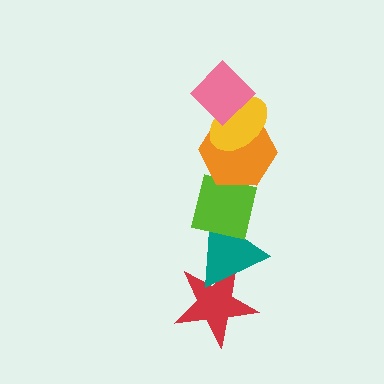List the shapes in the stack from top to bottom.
From top to bottom: the pink diamond, the yellow ellipse, the orange hexagon, the lime square, the teal triangle, the red star.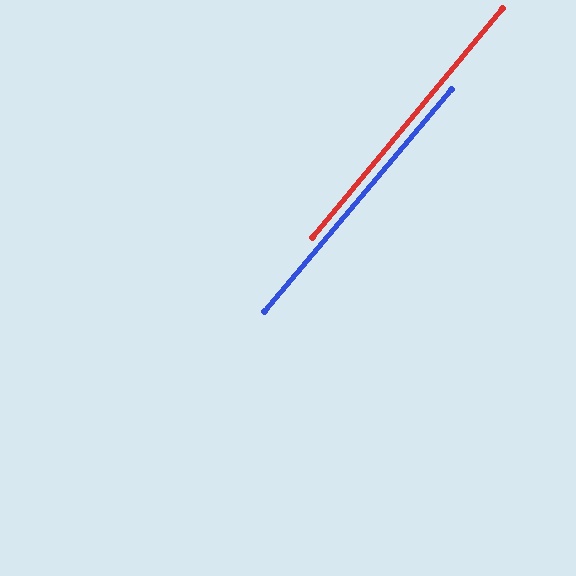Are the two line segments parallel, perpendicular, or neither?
Parallel — their directions differ by only 0.3°.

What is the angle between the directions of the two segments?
Approximately 0 degrees.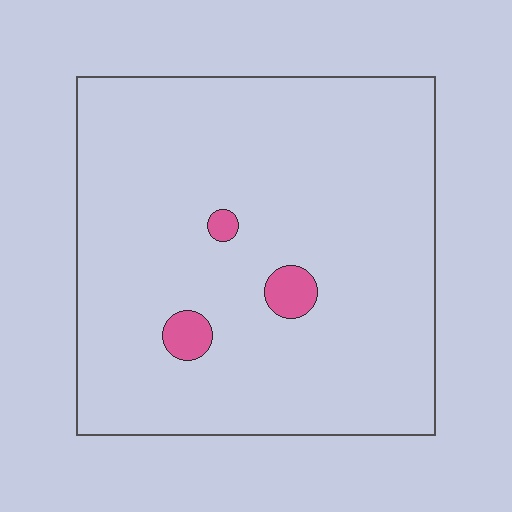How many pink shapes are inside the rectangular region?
3.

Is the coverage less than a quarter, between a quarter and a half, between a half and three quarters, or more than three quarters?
Less than a quarter.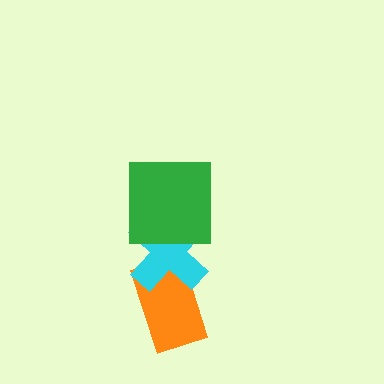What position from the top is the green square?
The green square is 1st from the top.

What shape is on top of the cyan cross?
The green square is on top of the cyan cross.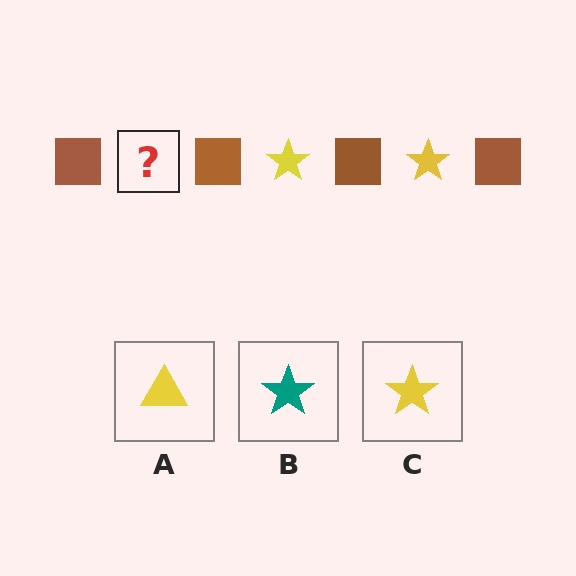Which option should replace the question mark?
Option C.